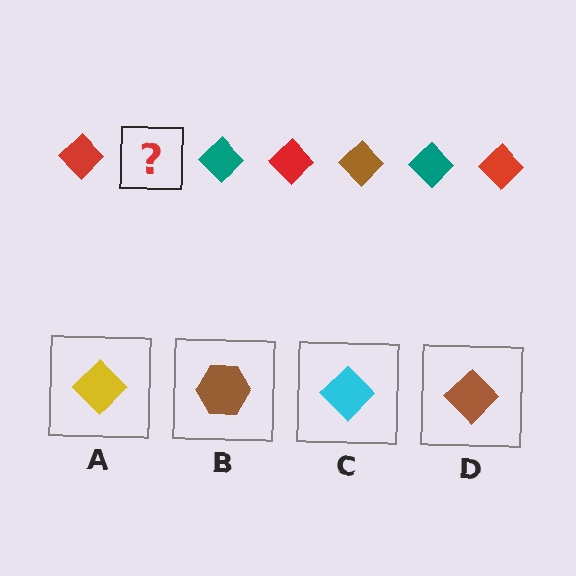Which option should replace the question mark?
Option D.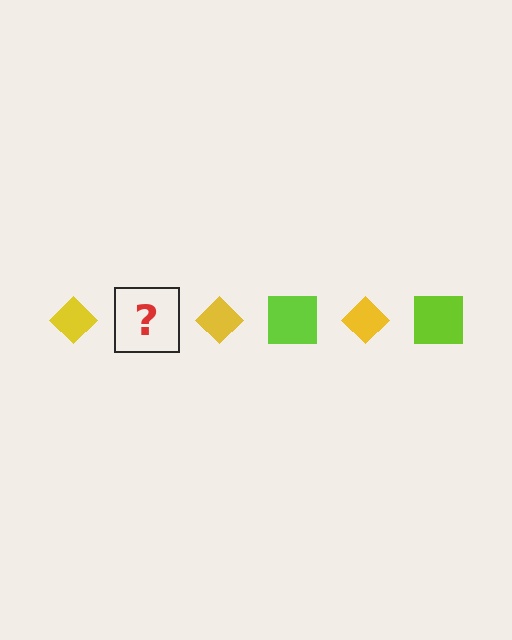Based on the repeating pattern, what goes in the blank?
The blank should be a lime square.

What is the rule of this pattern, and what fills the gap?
The rule is that the pattern alternates between yellow diamond and lime square. The gap should be filled with a lime square.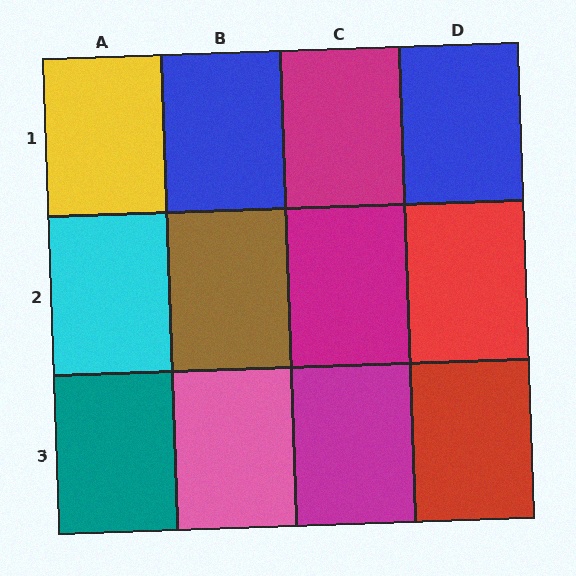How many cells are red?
2 cells are red.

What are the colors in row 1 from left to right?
Yellow, blue, magenta, blue.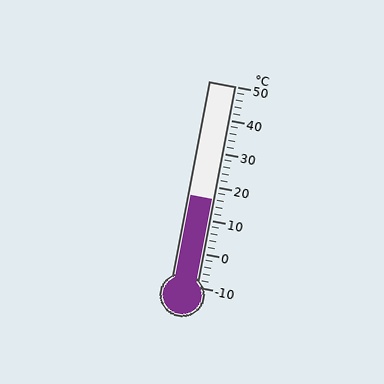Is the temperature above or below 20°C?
The temperature is below 20°C.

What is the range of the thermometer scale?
The thermometer scale ranges from -10°C to 50°C.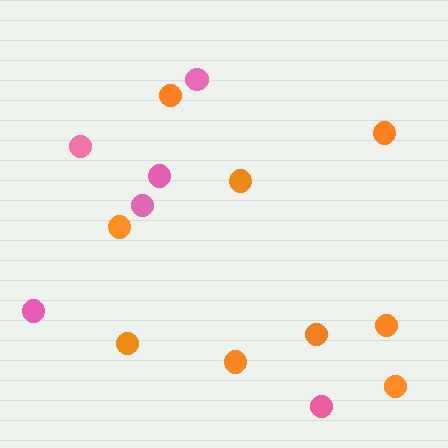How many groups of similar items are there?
There are 2 groups: one group of orange circles (9) and one group of pink circles (6).